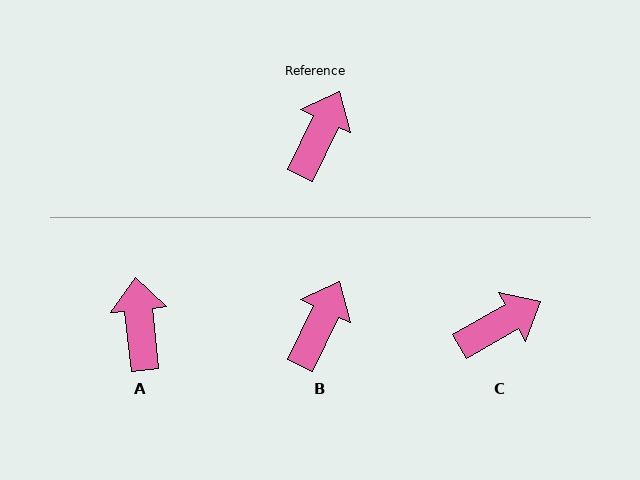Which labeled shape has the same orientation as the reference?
B.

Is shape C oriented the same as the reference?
No, it is off by about 35 degrees.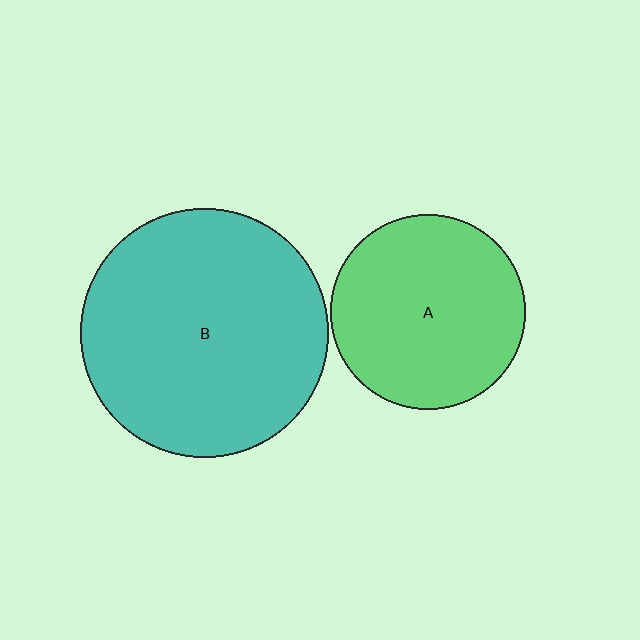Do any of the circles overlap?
No, none of the circles overlap.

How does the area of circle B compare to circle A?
Approximately 1.6 times.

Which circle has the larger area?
Circle B (teal).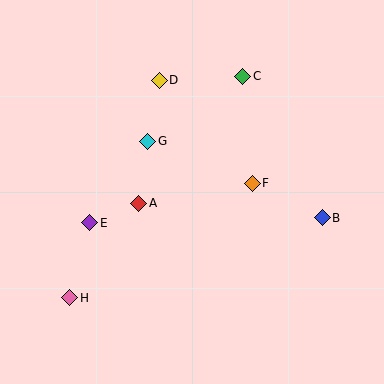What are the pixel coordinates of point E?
Point E is at (90, 223).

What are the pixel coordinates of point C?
Point C is at (243, 76).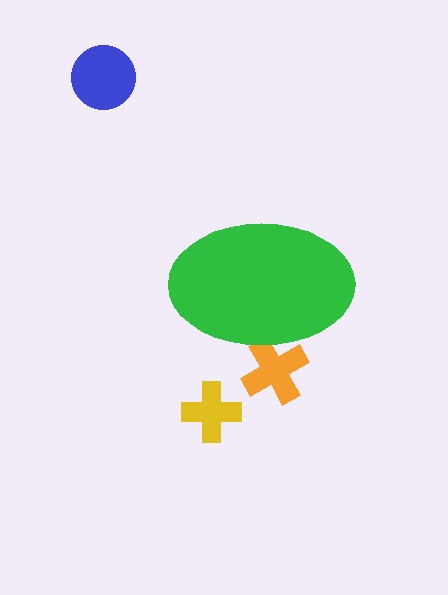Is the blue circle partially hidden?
No, the blue circle is fully visible.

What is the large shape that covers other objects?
A green ellipse.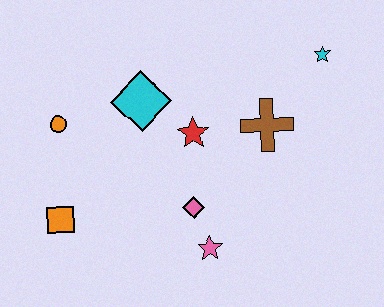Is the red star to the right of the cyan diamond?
Yes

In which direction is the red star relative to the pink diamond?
The red star is above the pink diamond.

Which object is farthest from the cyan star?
The orange square is farthest from the cyan star.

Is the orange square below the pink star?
No